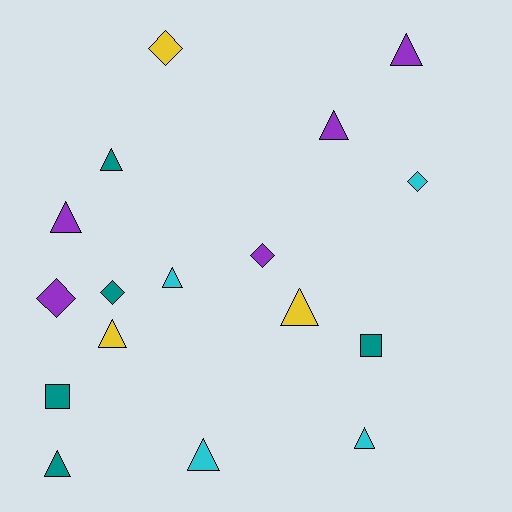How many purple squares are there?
There are no purple squares.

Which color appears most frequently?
Teal, with 5 objects.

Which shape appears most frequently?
Triangle, with 10 objects.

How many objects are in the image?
There are 17 objects.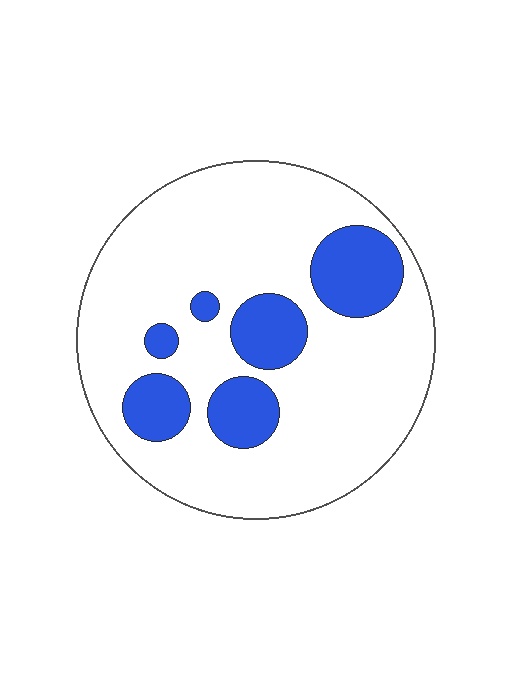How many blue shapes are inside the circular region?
6.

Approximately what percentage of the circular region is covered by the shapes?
Approximately 20%.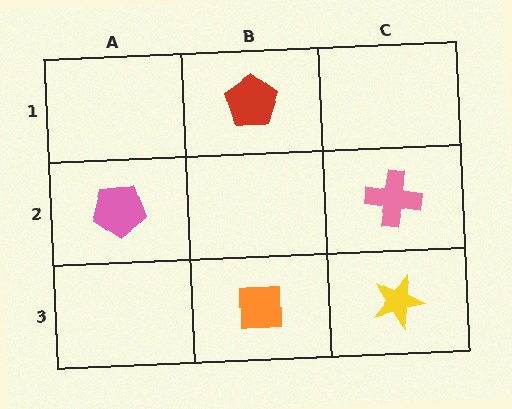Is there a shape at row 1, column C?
No, that cell is empty.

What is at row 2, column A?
A pink pentagon.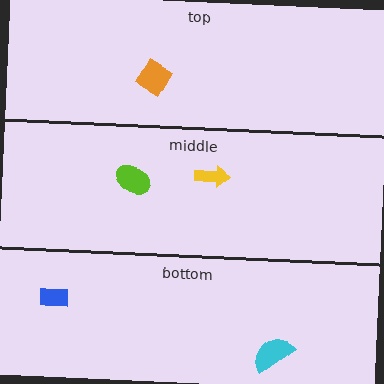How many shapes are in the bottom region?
2.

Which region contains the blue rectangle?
The bottom region.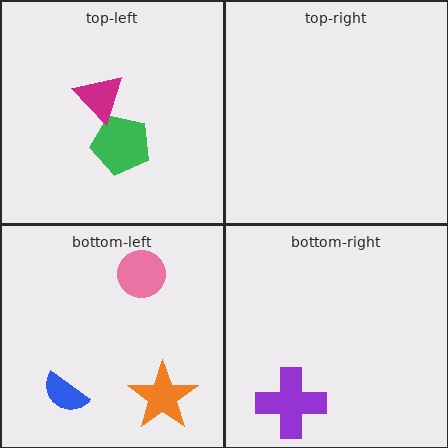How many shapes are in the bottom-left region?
3.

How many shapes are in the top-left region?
2.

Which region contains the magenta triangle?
The top-left region.